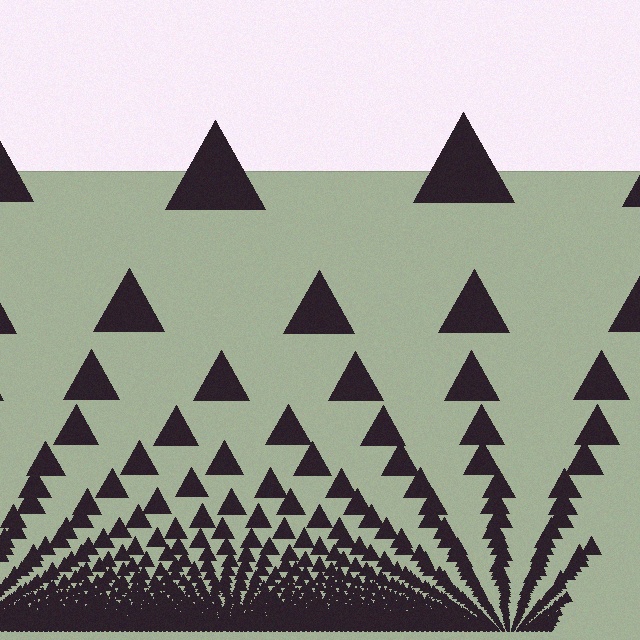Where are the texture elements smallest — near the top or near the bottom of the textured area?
Near the bottom.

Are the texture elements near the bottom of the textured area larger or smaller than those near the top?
Smaller. The gradient is inverted — elements near the bottom are smaller and denser.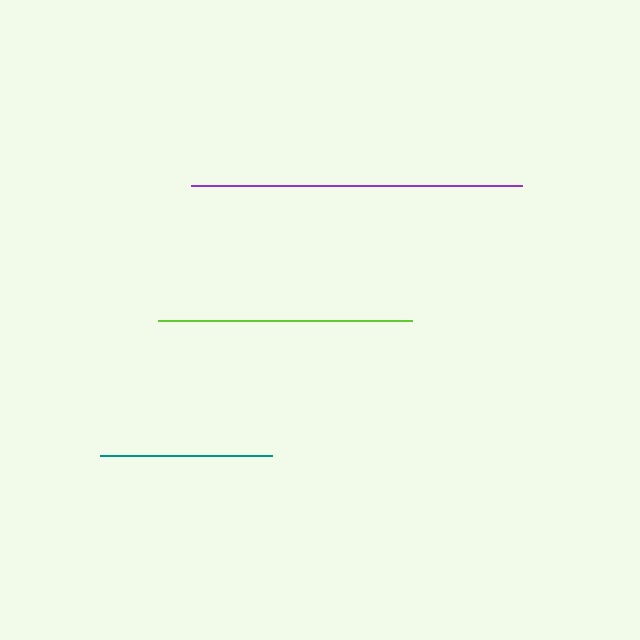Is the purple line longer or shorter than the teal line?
The purple line is longer than the teal line.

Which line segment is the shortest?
The teal line is the shortest at approximately 172 pixels.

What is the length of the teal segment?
The teal segment is approximately 172 pixels long.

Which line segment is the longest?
The purple line is the longest at approximately 331 pixels.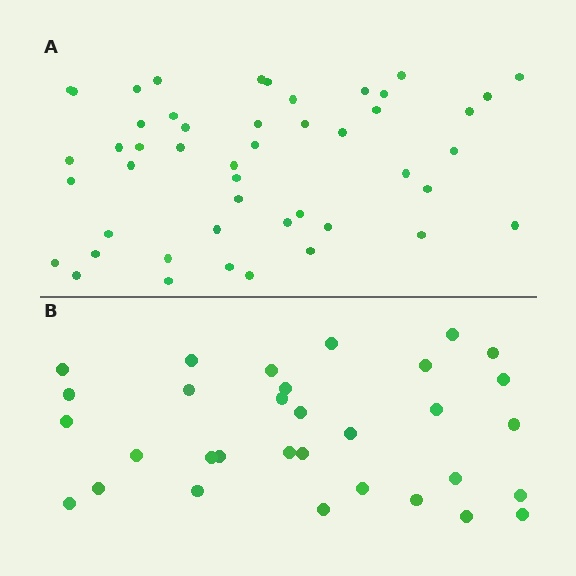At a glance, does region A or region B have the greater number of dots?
Region A (the top region) has more dots.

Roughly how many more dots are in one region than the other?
Region A has approximately 15 more dots than region B.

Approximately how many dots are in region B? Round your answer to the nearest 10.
About 30 dots. (The exact count is 32, which rounds to 30.)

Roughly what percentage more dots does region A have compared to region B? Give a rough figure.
About 50% more.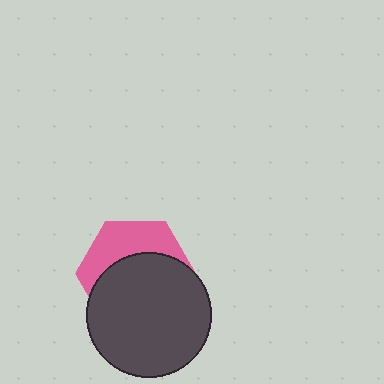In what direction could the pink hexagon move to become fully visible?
The pink hexagon could move up. That would shift it out from behind the dark gray circle entirely.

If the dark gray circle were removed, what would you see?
You would see the complete pink hexagon.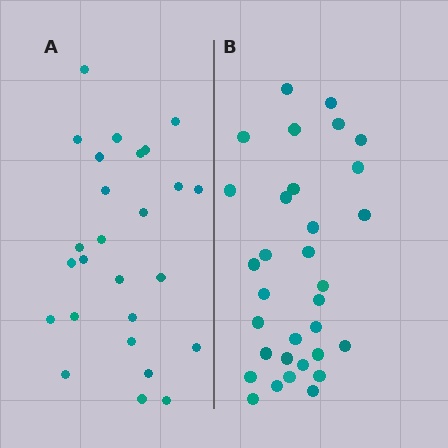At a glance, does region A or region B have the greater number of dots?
Region B (the right region) has more dots.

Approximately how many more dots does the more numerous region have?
Region B has about 6 more dots than region A.